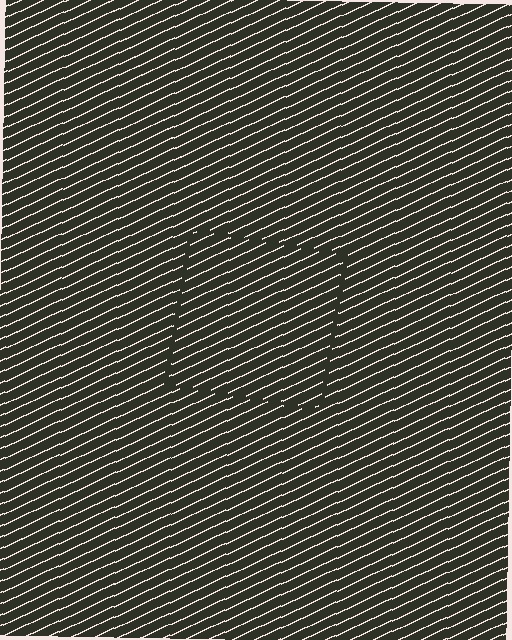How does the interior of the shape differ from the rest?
The interior of the shape contains the same grating, shifted by half a period — the contour is defined by the phase discontinuity where line-ends from the inner and outer gratings abut.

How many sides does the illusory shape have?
4 sides — the line-ends trace a square.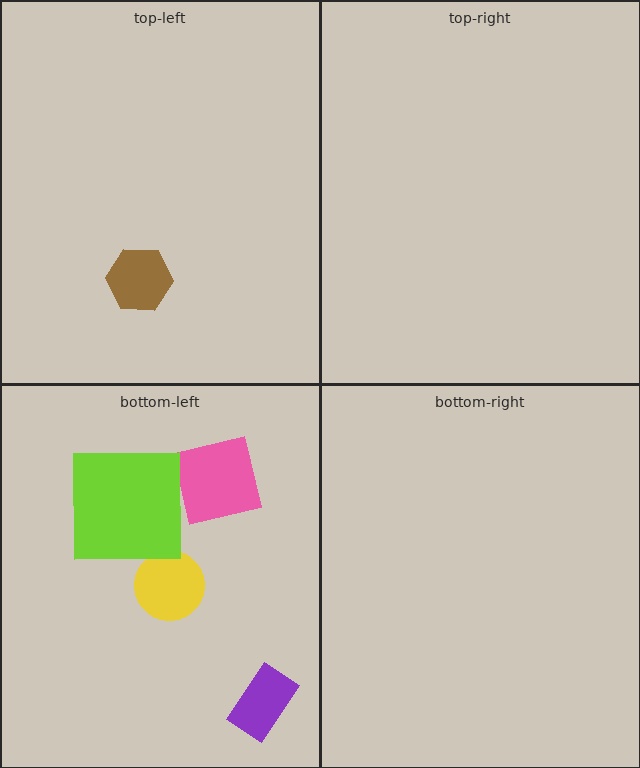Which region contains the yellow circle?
The bottom-left region.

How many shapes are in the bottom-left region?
4.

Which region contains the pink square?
The bottom-left region.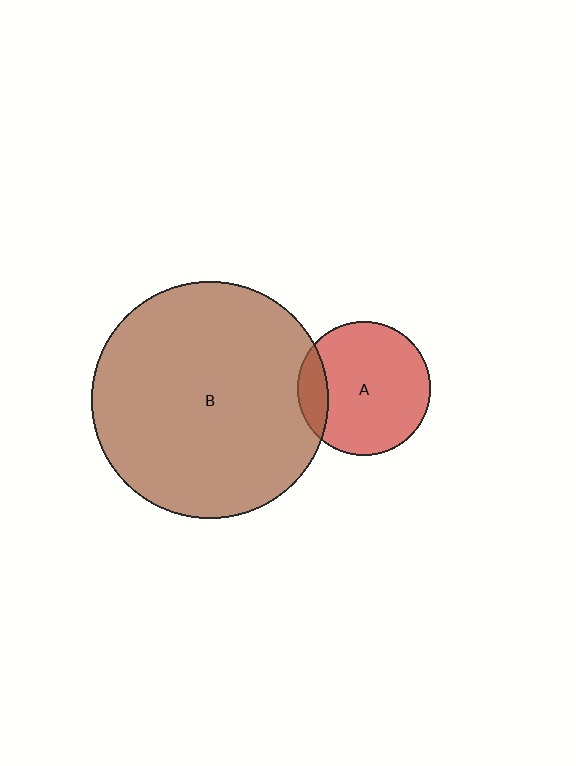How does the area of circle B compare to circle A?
Approximately 3.2 times.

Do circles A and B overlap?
Yes.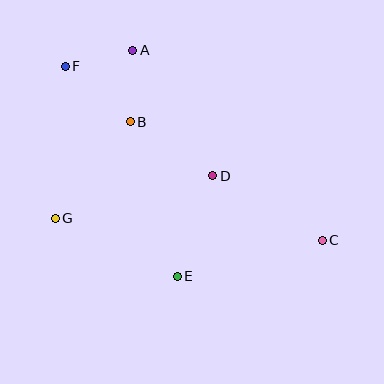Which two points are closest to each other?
Points A and F are closest to each other.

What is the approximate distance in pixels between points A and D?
The distance between A and D is approximately 149 pixels.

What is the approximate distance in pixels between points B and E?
The distance between B and E is approximately 162 pixels.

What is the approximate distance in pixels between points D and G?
The distance between D and G is approximately 163 pixels.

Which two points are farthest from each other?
Points C and F are farthest from each other.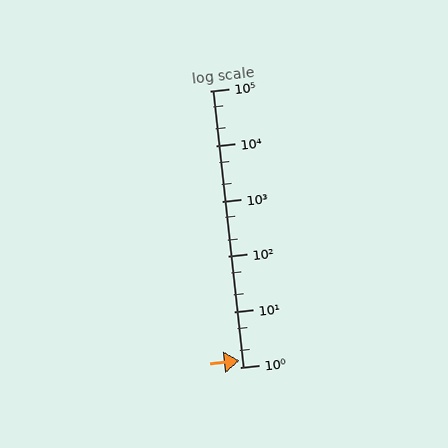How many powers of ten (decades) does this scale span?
The scale spans 5 decades, from 1 to 100000.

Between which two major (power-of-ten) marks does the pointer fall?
The pointer is between 1 and 10.